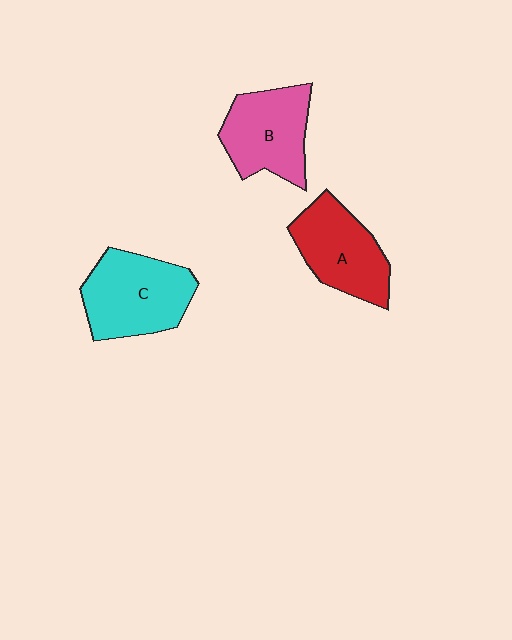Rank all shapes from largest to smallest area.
From largest to smallest: C (cyan), B (pink), A (red).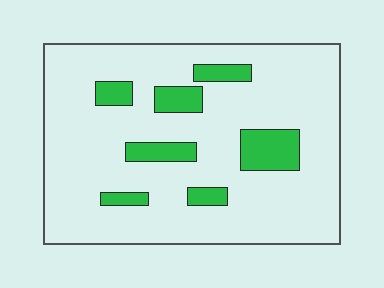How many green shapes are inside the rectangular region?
7.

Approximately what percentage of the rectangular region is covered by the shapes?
Approximately 15%.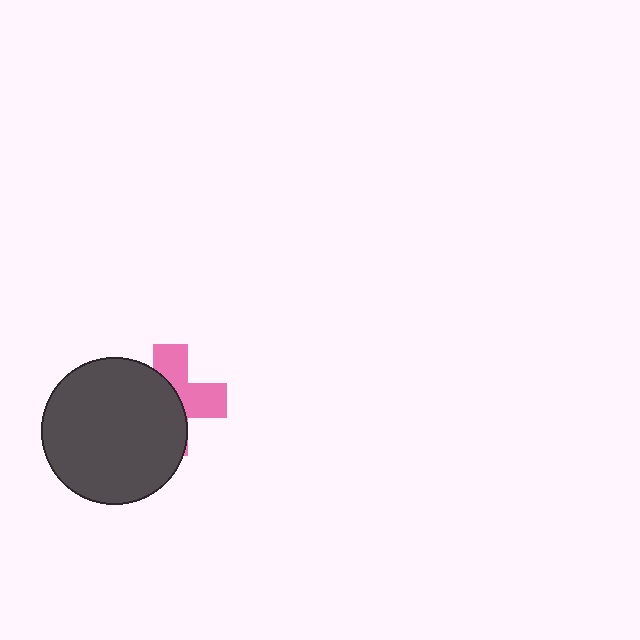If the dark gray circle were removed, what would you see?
You would see the complete pink cross.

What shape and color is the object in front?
The object in front is a dark gray circle.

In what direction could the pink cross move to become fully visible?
The pink cross could move right. That would shift it out from behind the dark gray circle entirely.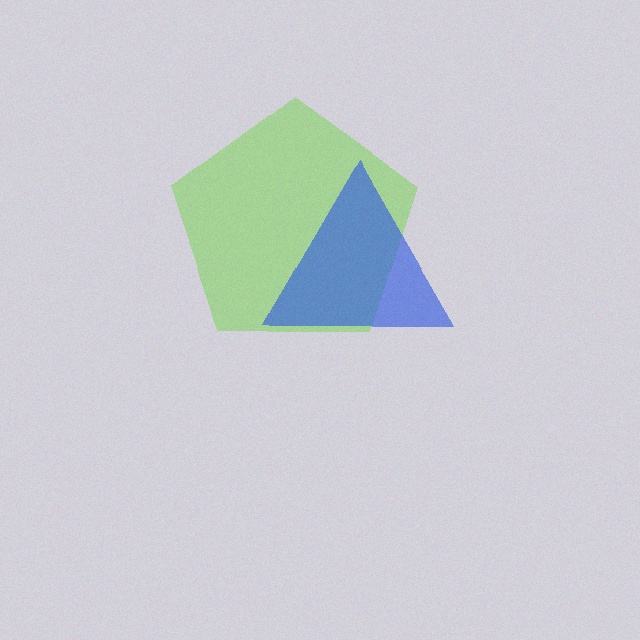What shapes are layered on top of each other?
The layered shapes are: a lime pentagon, a blue triangle.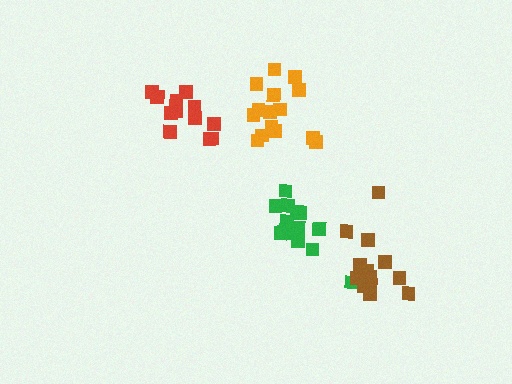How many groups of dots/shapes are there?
There are 4 groups.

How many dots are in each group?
Group 1: 14 dots, Group 2: 13 dots, Group 3: 14 dots, Group 4: 15 dots (56 total).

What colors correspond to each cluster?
The clusters are colored: green, red, brown, orange.